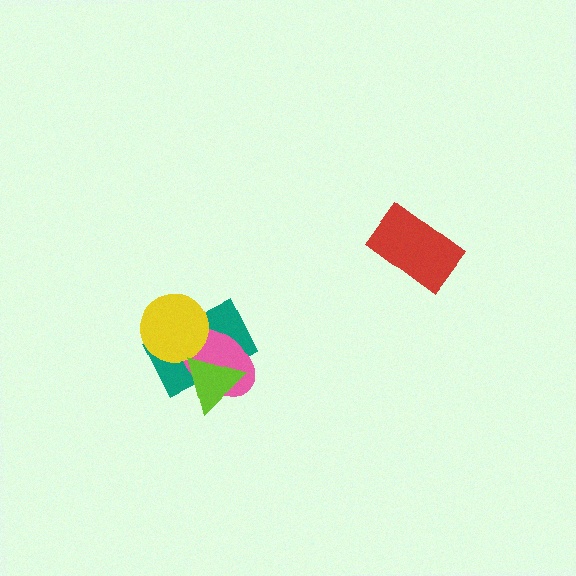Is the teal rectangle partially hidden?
Yes, it is partially covered by another shape.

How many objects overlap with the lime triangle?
2 objects overlap with the lime triangle.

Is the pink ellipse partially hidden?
Yes, it is partially covered by another shape.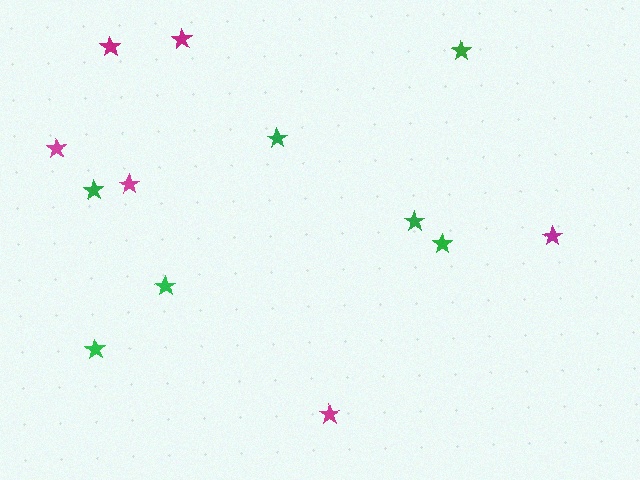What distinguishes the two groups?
There are 2 groups: one group of magenta stars (6) and one group of green stars (7).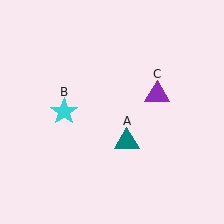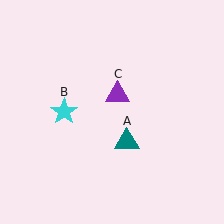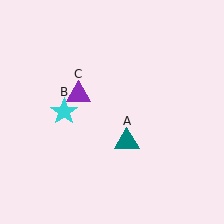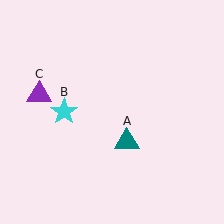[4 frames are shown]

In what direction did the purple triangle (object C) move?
The purple triangle (object C) moved left.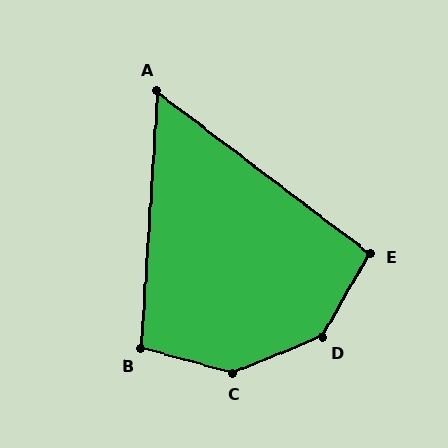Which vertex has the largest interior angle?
C, at approximately 143 degrees.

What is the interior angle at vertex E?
Approximately 97 degrees (obtuse).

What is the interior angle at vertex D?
Approximately 142 degrees (obtuse).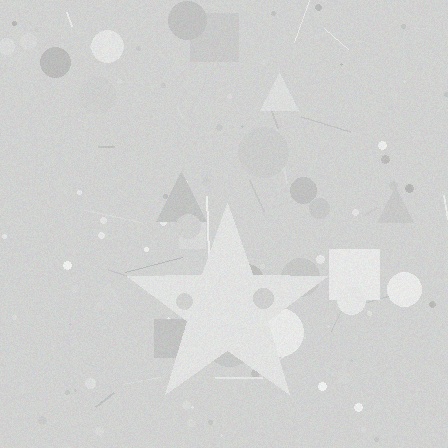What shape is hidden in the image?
A star is hidden in the image.